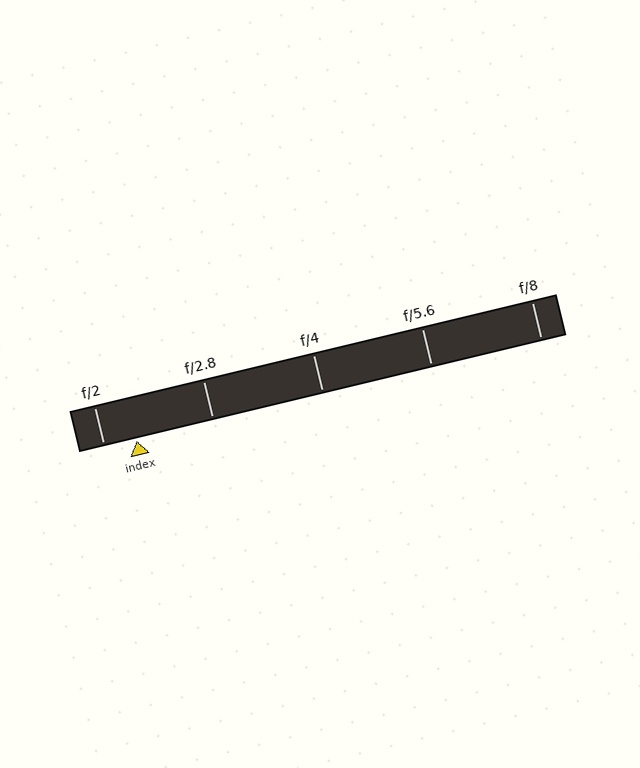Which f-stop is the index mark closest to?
The index mark is closest to f/2.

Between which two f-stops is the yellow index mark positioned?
The index mark is between f/2 and f/2.8.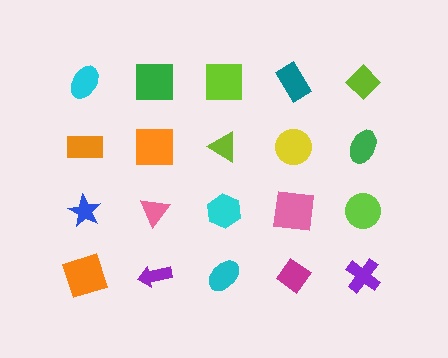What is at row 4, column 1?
An orange square.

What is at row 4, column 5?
A purple cross.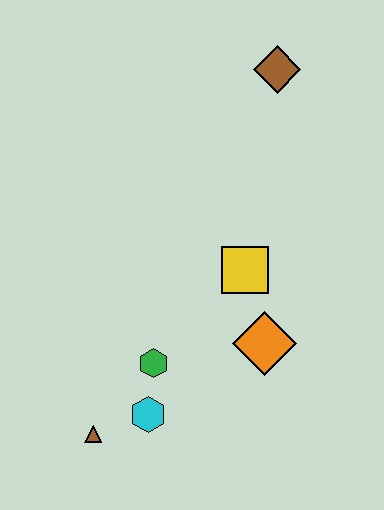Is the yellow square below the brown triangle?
No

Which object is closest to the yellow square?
The orange diamond is closest to the yellow square.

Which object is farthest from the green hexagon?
The brown diamond is farthest from the green hexagon.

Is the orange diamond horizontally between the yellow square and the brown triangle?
No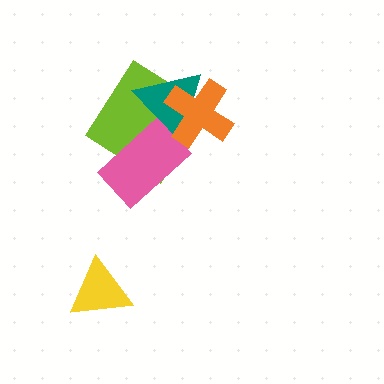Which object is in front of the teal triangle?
The orange cross is in front of the teal triangle.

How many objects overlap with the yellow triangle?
0 objects overlap with the yellow triangle.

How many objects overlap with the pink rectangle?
2 objects overlap with the pink rectangle.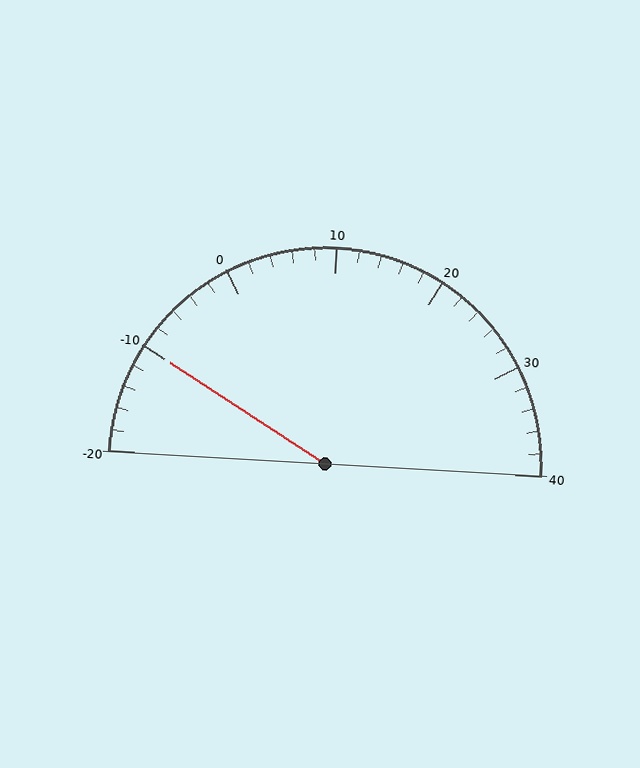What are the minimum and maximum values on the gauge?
The gauge ranges from -20 to 40.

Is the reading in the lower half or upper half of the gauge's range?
The reading is in the lower half of the range (-20 to 40).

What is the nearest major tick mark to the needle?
The nearest major tick mark is -10.